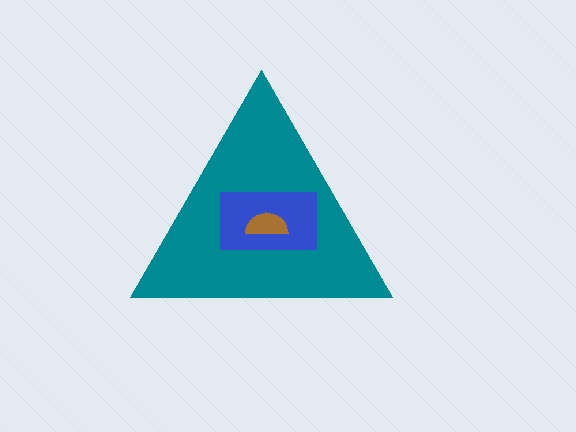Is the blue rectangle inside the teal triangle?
Yes.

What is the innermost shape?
The brown semicircle.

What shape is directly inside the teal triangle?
The blue rectangle.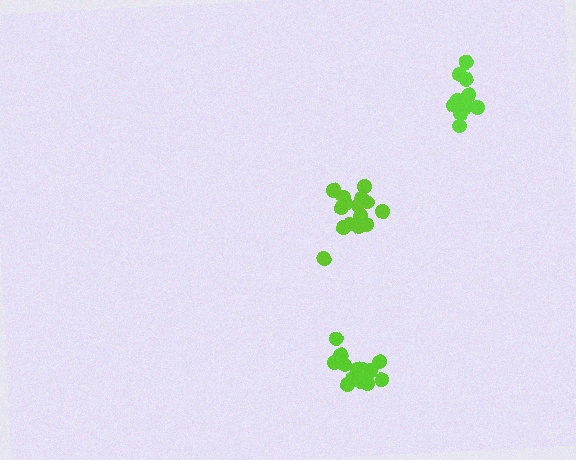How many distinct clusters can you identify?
There are 3 distinct clusters.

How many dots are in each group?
Group 1: 11 dots, Group 2: 15 dots, Group 3: 15 dots (41 total).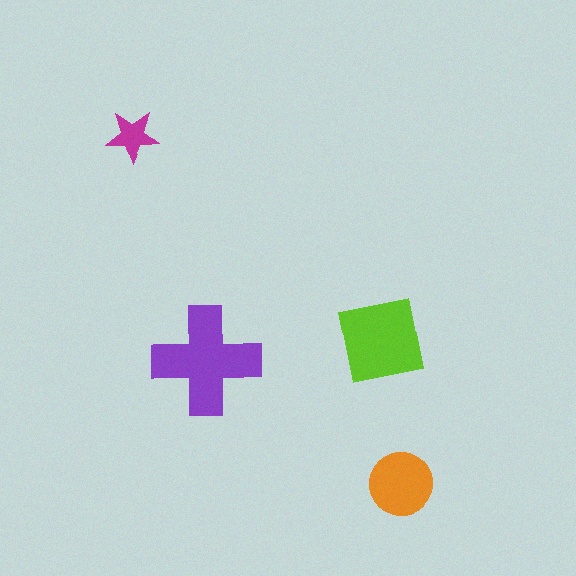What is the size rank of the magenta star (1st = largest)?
4th.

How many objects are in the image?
There are 4 objects in the image.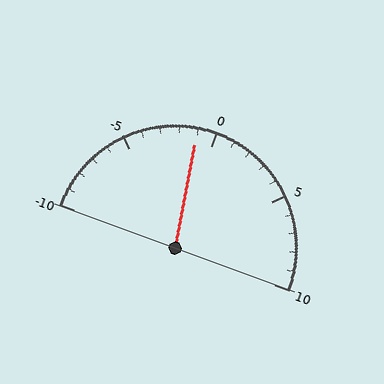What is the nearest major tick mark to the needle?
The nearest major tick mark is 0.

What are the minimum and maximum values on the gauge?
The gauge ranges from -10 to 10.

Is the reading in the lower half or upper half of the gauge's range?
The reading is in the lower half of the range (-10 to 10).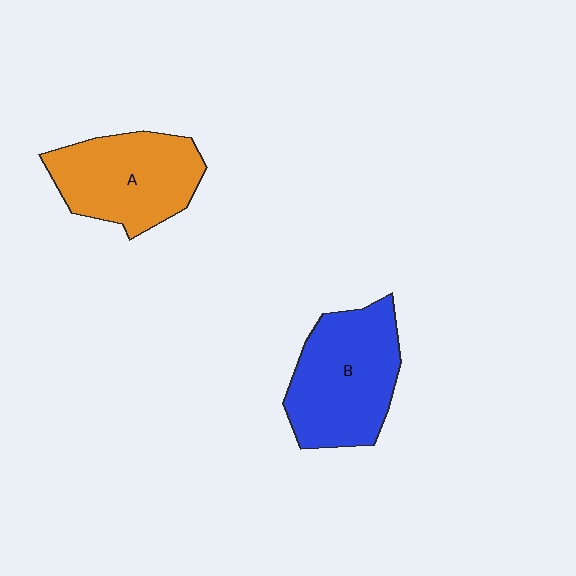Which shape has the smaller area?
Shape A (orange).